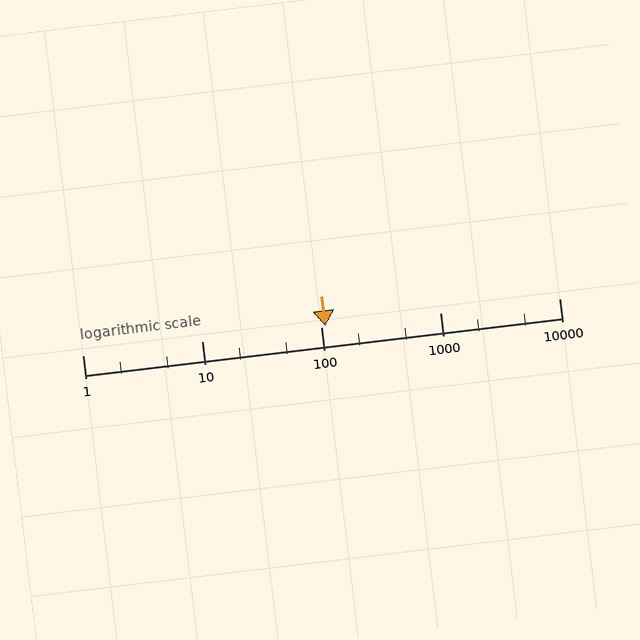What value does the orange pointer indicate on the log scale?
The pointer indicates approximately 110.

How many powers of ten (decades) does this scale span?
The scale spans 4 decades, from 1 to 10000.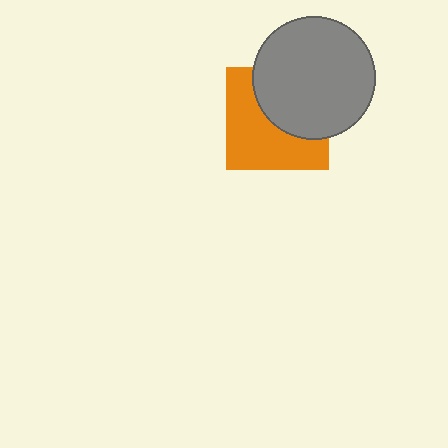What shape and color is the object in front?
The object in front is a gray circle.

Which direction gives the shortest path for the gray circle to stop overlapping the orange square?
Moving toward the upper-right gives the shortest separation.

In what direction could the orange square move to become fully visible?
The orange square could move toward the lower-left. That would shift it out from behind the gray circle entirely.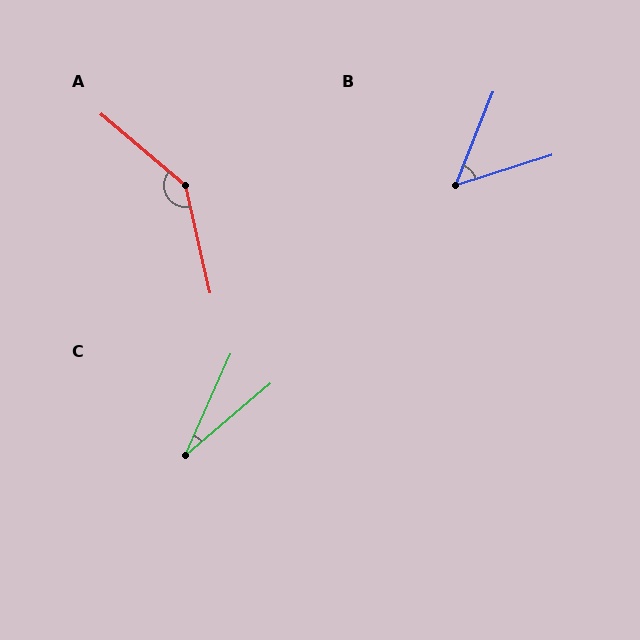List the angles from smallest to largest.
C (26°), B (50°), A (143°).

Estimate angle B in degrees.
Approximately 50 degrees.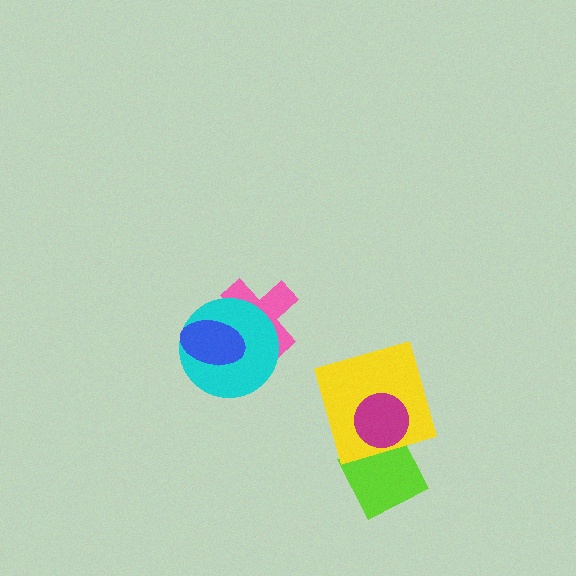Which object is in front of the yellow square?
The magenta circle is in front of the yellow square.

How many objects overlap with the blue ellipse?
2 objects overlap with the blue ellipse.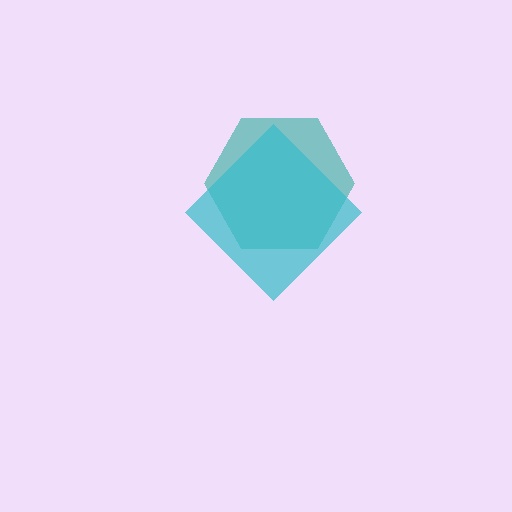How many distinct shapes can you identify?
There are 2 distinct shapes: a teal hexagon, a cyan diamond.